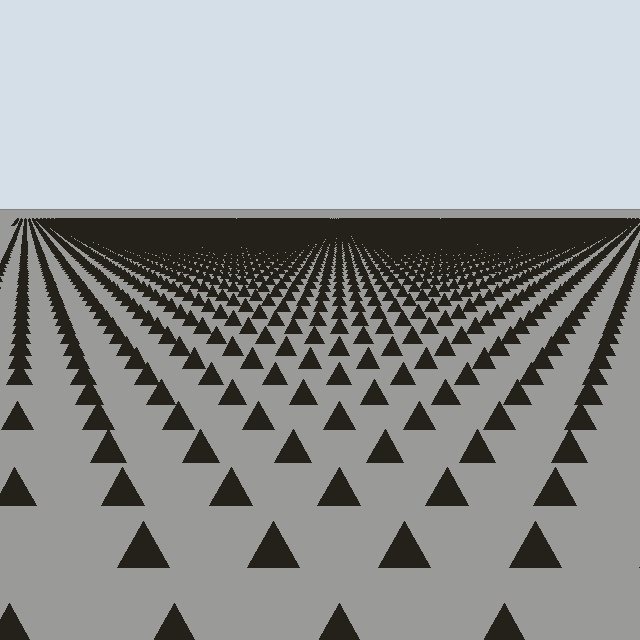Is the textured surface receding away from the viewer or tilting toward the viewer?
The surface is receding away from the viewer. Texture elements get smaller and denser toward the top.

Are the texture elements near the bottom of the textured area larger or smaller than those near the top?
Larger. Near the bottom, elements are closer to the viewer and appear at a bigger on-screen size.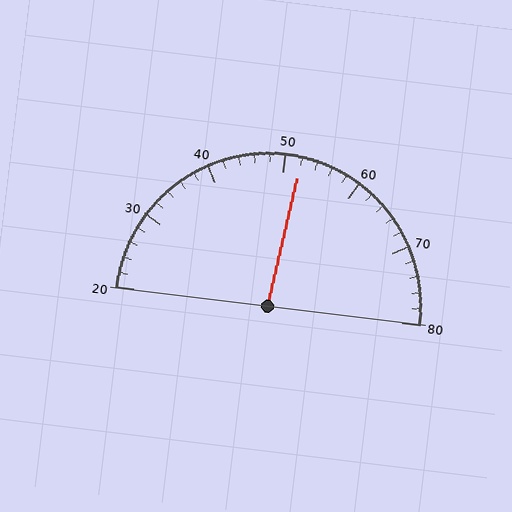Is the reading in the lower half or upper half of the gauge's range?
The reading is in the upper half of the range (20 to 80).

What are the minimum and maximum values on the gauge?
The gauge ranges from 20 to 80.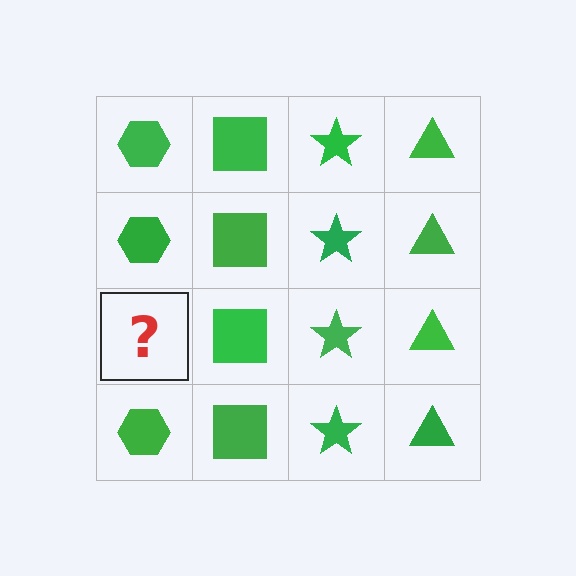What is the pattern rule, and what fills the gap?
The rule is that each column has a consistent shape. The gap should be filled with a green hexagon.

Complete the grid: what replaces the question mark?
The question mark should be replaced with a green hexagon.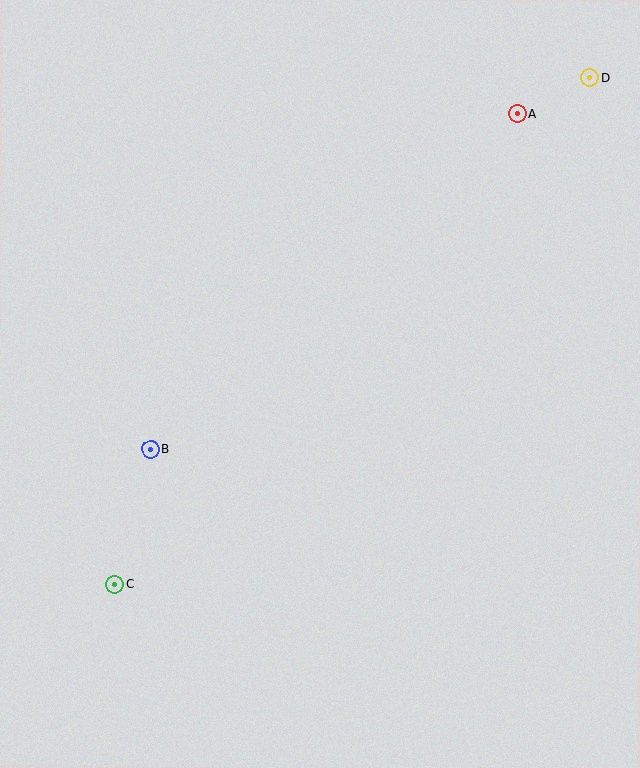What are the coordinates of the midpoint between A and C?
The midpoint between A and C is at (316, 349).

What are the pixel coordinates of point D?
Point D is at (589, 78).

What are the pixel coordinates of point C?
Point C is at (115, 584).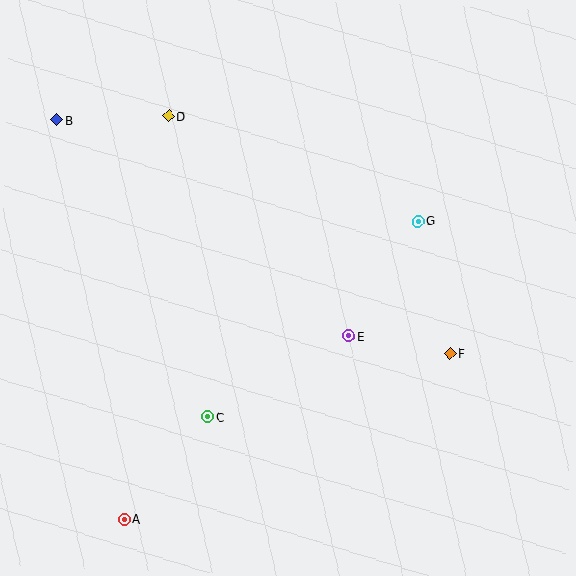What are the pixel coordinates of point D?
Point D is at (168, 116).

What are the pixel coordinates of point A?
Point A is at (125, 519).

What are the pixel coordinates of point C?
Point C is at (208, 417).